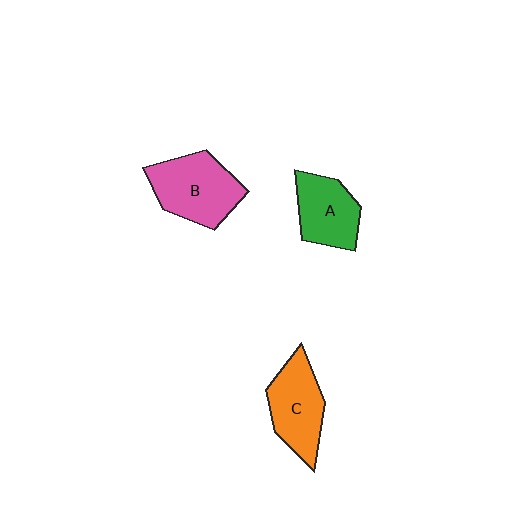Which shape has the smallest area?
Shape A (green).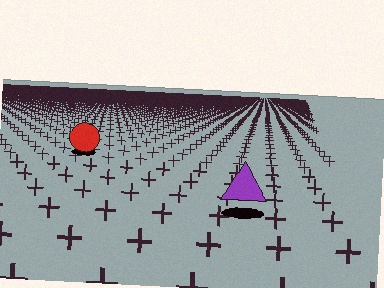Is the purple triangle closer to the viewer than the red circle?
Yes. The purple triangle is closer — you can tell from the texture gradient: the ground texture is coarser near it.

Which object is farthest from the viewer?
The red circle is farthest from the viewer. It appears smaller and the ground texture around it is denser.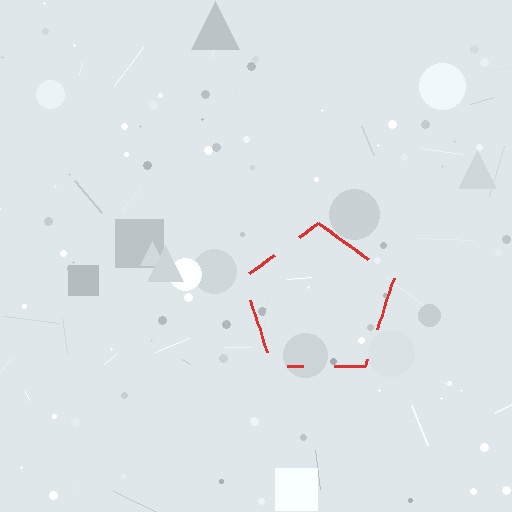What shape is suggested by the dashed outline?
The dashed outline suggests a pentagon.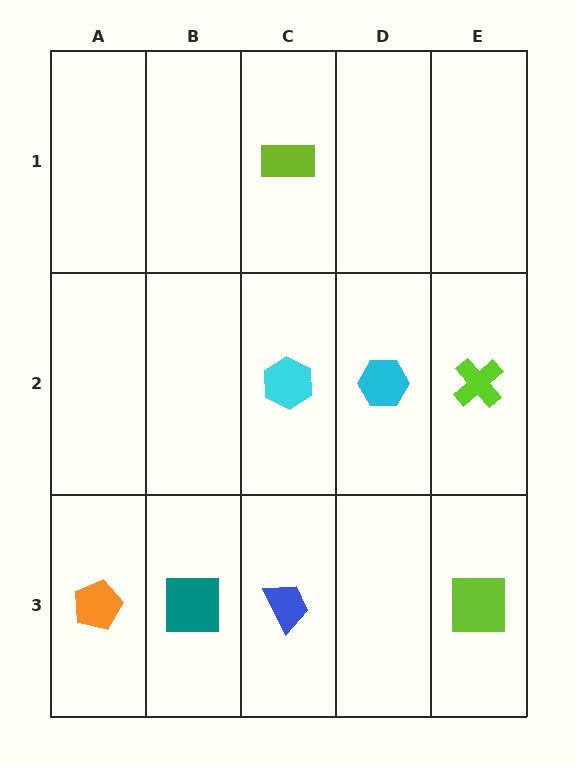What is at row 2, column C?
A cyan hexagon.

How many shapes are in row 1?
1 shape.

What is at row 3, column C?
A blue trapezoid.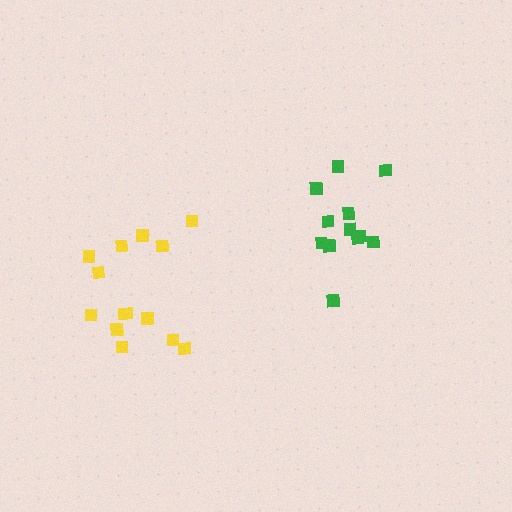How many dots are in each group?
Group 1: 14 dots, Group 2: 12 dots (26 total).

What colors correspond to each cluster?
The clusters are colored: yellow, green.